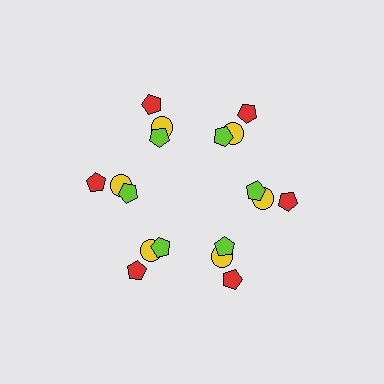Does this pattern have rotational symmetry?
Yes, this pattern has 6-fold rotational symmetry. It looks the same after rotating 60 degrees around the center.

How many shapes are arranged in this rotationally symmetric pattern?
There are 18 shapes, arranged in 6 groups of 3.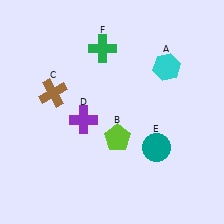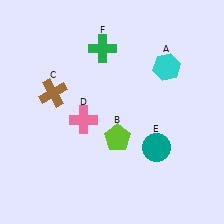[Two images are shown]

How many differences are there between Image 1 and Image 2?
There is 1 difference between the two images.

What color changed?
The cross (D) changed from purple in Image 1 to pink in Image 2.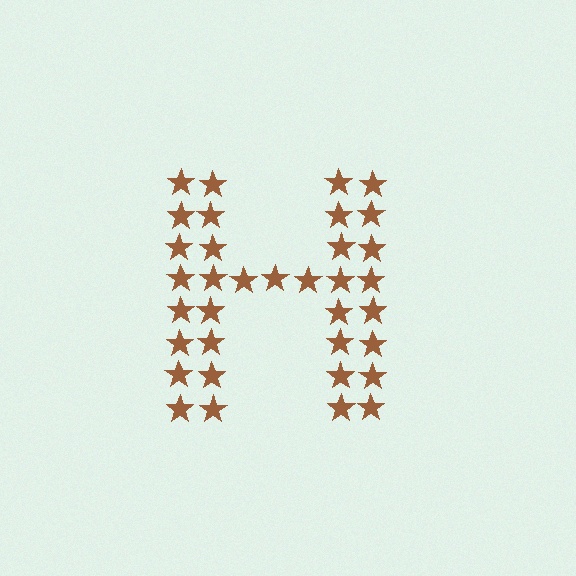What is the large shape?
The large shape is the letter H.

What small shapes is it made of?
It is made of small stars.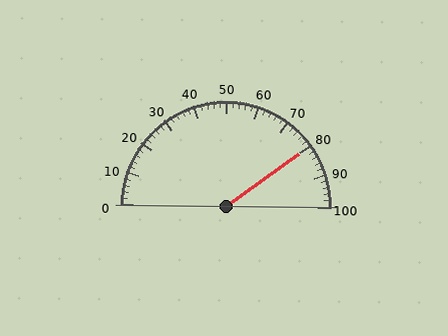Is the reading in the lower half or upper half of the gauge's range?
The reading is in the upper half of the range (0 to 100).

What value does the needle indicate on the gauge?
The needle indicates approximately 80.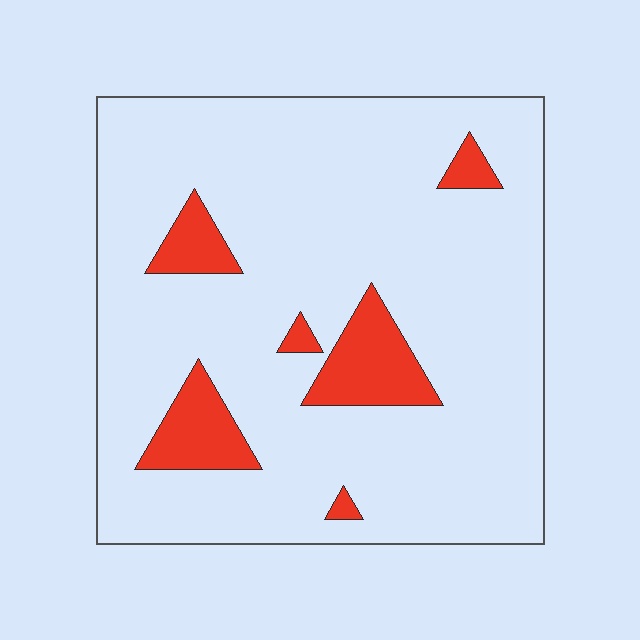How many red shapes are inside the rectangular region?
6.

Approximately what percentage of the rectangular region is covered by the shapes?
Approximately 10%.